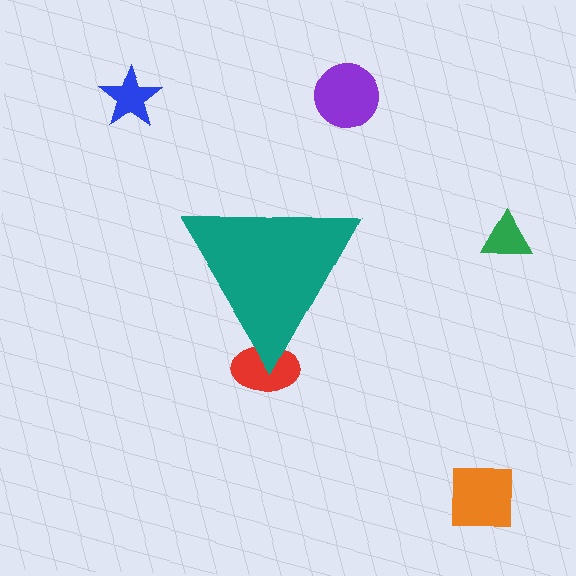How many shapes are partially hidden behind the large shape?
1 shape is partially hidden.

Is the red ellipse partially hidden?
Yes, the red ellipse is partially hidden behind the teal triangle.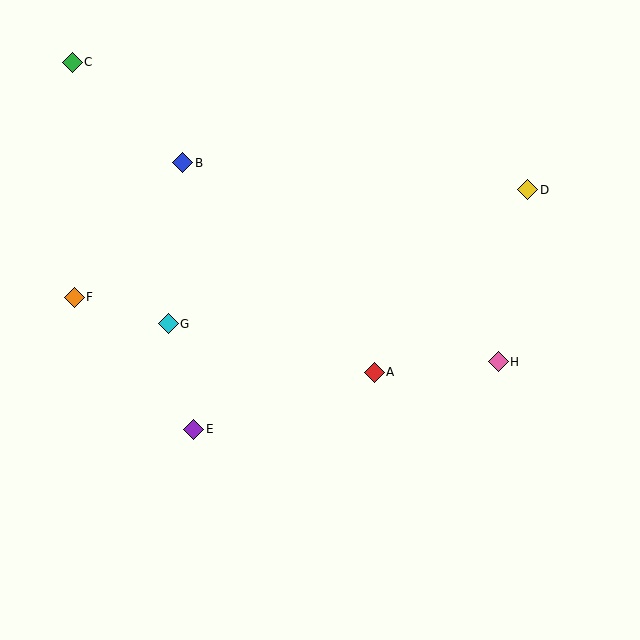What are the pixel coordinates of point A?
Point A is at (374, 372).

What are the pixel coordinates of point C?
Point C is at (72, 62).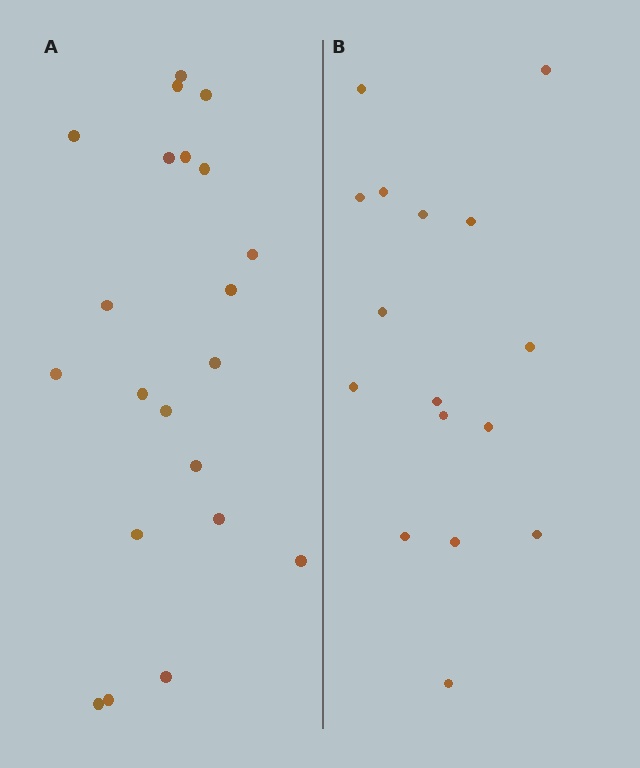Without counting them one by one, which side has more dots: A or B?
Region A (the left region) has more dots.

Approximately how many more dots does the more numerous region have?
Region A has about 5 more dots than region B.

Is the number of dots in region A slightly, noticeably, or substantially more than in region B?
Region A has noticeably more, but not dramatically so. The ratio is roughly 1.3 to 1.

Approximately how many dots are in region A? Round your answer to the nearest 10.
About 20 dots. (The exact count is 21, which rounds to 20.)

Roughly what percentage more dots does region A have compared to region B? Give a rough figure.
About 30% more.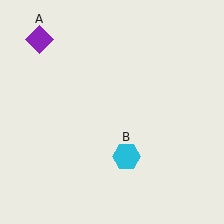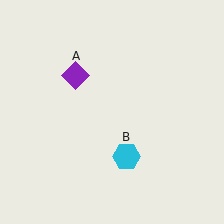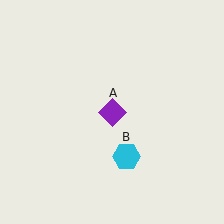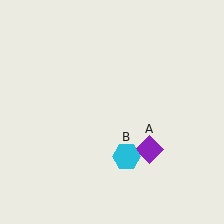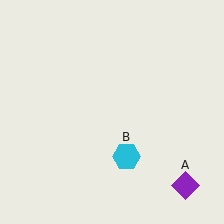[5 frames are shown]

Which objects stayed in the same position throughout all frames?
Cyan hexagon (object B) remained stationary.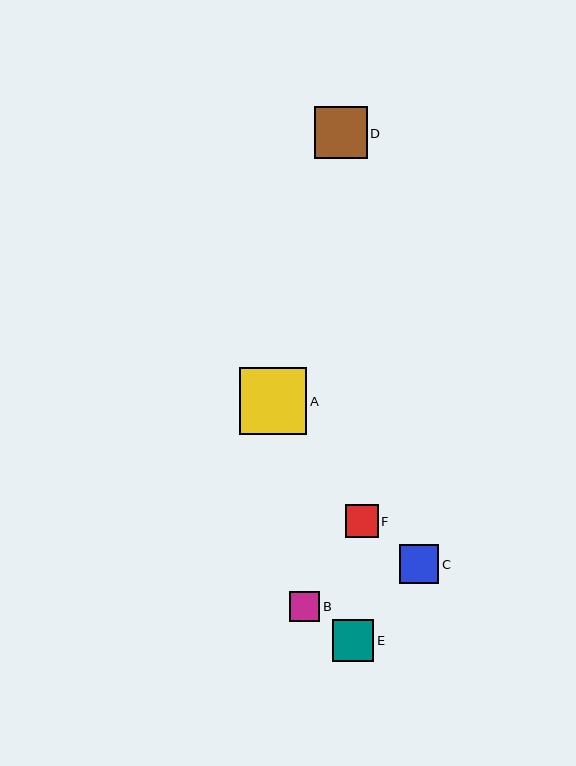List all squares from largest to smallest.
From largest to smallest: A, D, E, C, F, B.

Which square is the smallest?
Square B is the smallest with a size of approximately 30 pixels.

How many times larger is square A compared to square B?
Square A is approximately 2.3 times the size of square B.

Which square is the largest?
Square A is the largest with a size of approximately 67 pixels.